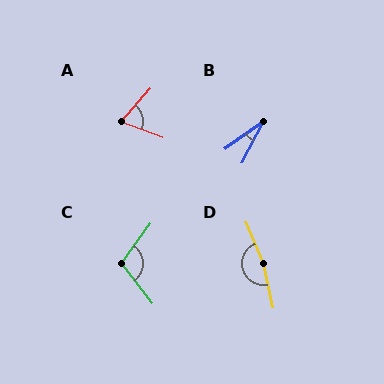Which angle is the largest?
D, at approximately 170 degrees.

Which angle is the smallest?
B, at approximately 28 degrees.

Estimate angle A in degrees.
Approximately 68 degrees.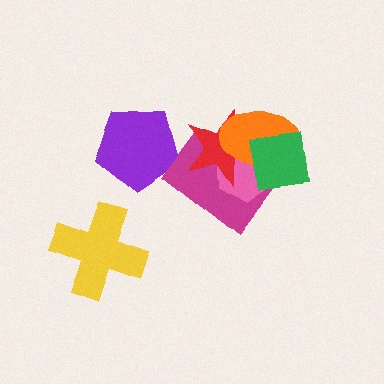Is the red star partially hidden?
Yes, it is partially covered by another shape.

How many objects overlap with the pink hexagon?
4 objects overlap with the pink hexagon.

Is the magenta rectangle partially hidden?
Yes, it is partially covered by another shape.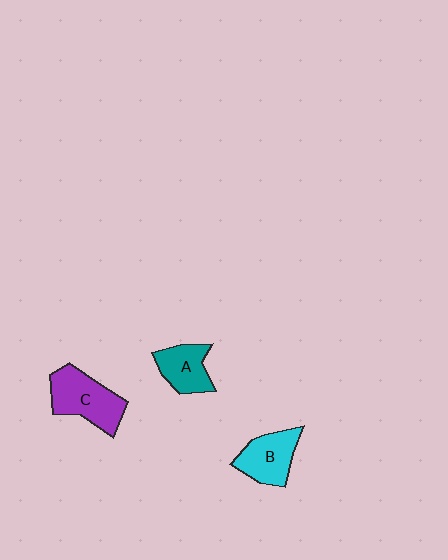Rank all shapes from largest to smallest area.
From largest to smallest: C (purple), B (cyan), A (teal).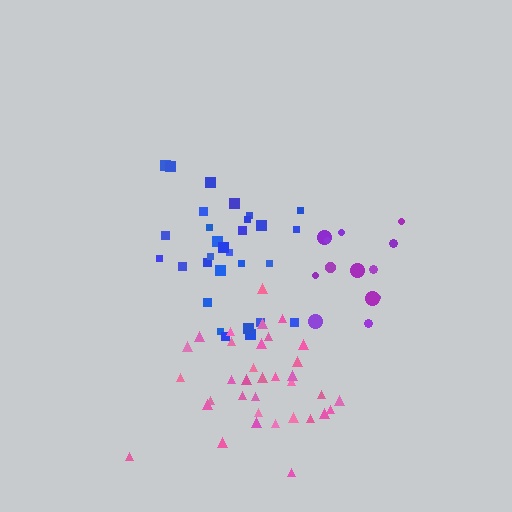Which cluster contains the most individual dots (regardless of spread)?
Pink (35).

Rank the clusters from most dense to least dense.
pink, blue, purple.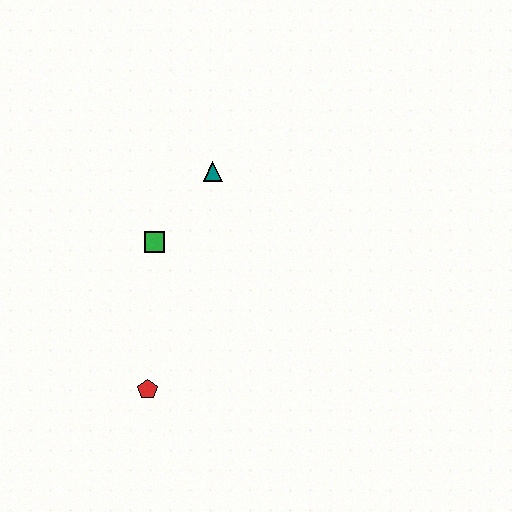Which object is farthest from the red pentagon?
The teal triangle is farthest from the red pentagon.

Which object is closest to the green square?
The teal triangle is closest to the green square.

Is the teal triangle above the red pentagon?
Yes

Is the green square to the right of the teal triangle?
No